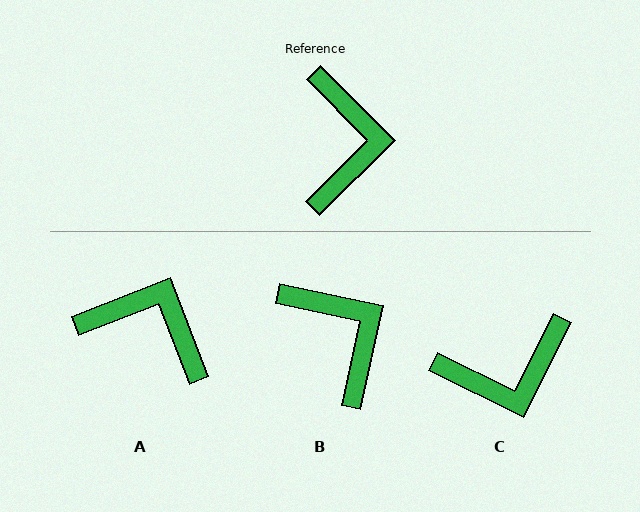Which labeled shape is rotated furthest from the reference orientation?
C, about 71 degrees away.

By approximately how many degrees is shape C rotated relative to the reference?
Approximately 71 degrees clockwise.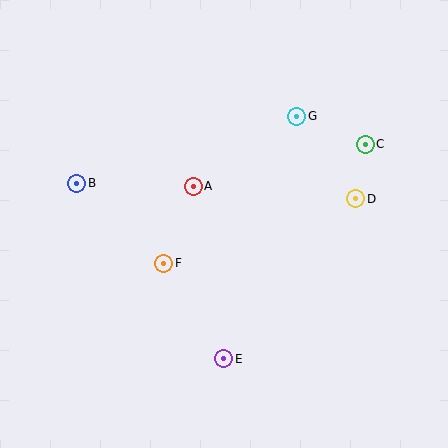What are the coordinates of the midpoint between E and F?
The midpoint between E and F is at (194, 311).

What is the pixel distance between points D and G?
The distance between D and G is 101 pixels.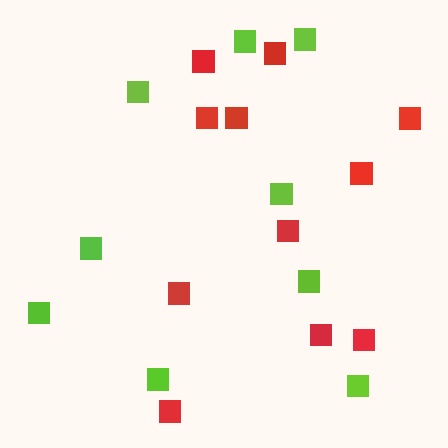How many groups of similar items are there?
There are 2 groups: one group of red squares (11) and one group of lime squares (9).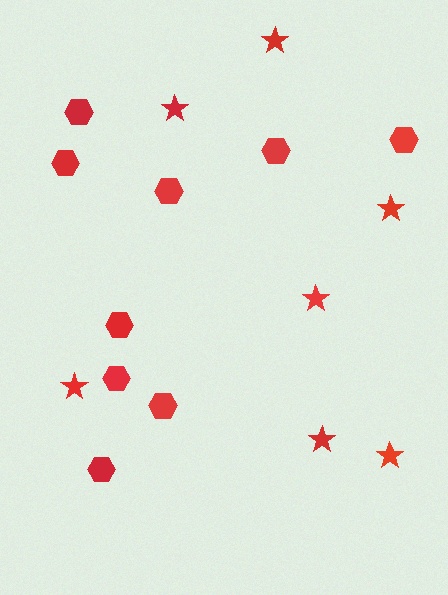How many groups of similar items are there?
There are 2 groups: one group of hexagons (9) and one group of stars (7).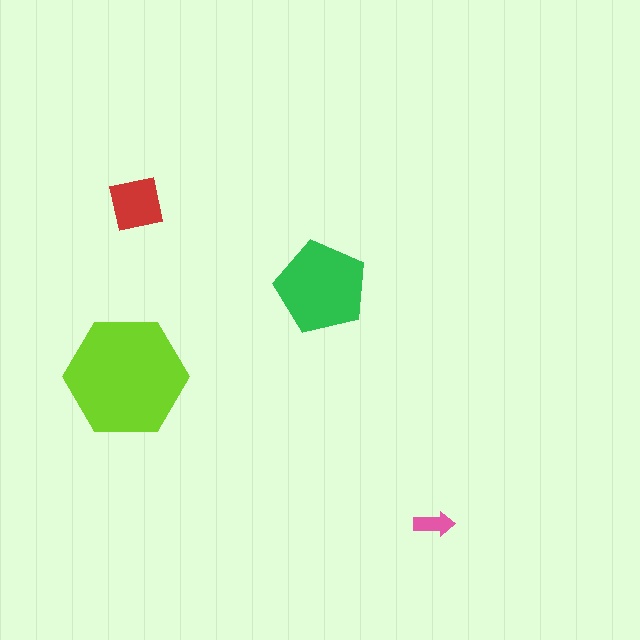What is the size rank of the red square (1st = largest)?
3rd.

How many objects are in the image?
There are 4 objects in the image.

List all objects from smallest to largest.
The pink arrow, the red square, the green pentagon, the lime hexagon.